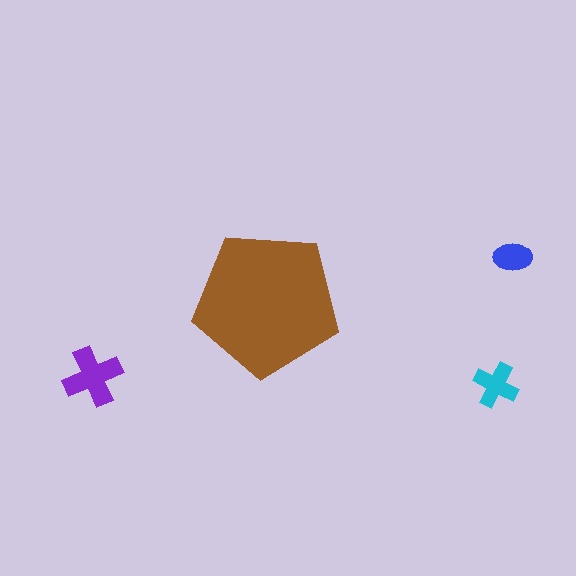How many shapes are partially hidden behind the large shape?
0 shapes are partially hidden.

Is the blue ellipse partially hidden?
No, the blue ellipse is fully visible.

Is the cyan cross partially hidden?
No, the cyan cross is fully visible.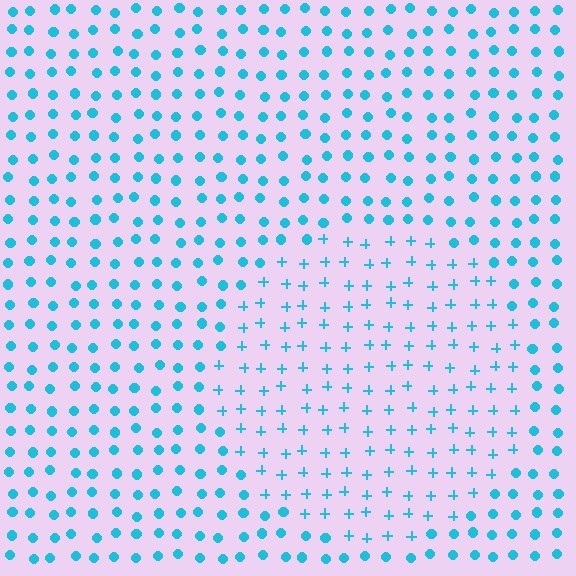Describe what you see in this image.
The image is filled with small cyan elements arranged in a uniform grid. A circle-shaped region contains plus signs, while the surrounding area contains circles. The boundary is defined purely by the change in element shape.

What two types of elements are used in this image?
The image uses plus signs inside the circle region and circles outside it.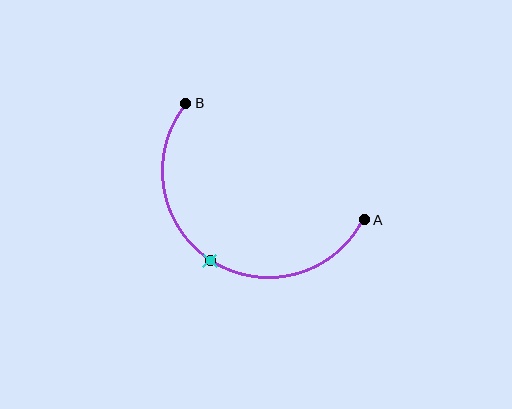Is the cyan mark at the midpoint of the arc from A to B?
Yes. The cyan mark lies on the arc at equal arc-length from both A and B — it is the arc midpoint.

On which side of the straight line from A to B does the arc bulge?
The arc bulges below the straight line connecting A and B.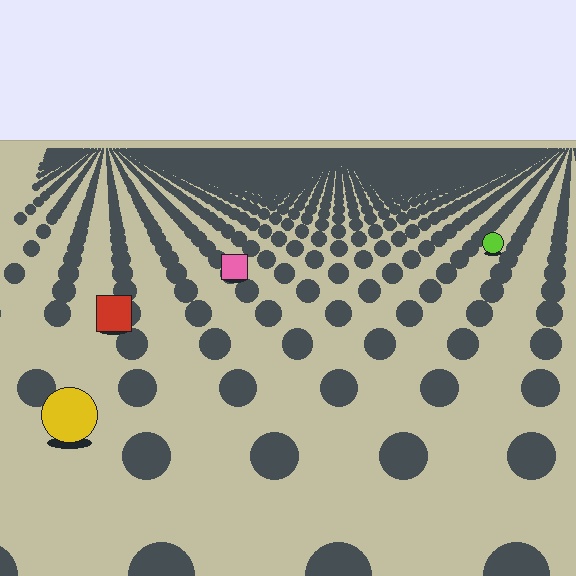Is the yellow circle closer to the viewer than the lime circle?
Yes. The yellow circle is closer — you can tell from the texture gradient: the ground texture is coarser near it.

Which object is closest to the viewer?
The yellow circle is closest. The texture marks near it are larger and more spread out.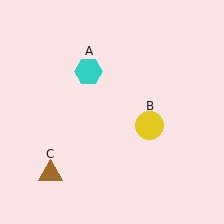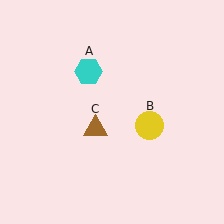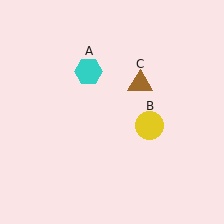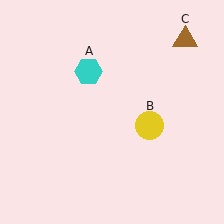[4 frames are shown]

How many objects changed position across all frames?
1 object changed position: brown triangle (object C).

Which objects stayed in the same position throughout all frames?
Cyan hexagon (object A) and yellow circle (object B) remained stationary.